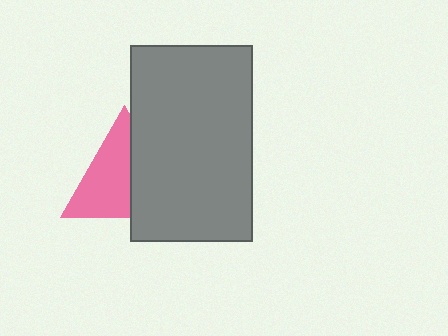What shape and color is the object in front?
The object in front is a gray rectangle.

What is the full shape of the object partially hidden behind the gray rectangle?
The partially hidden object is a pink triangle.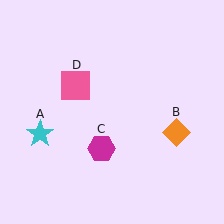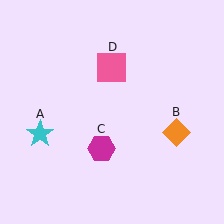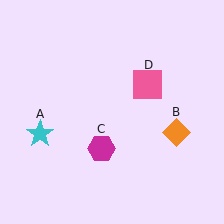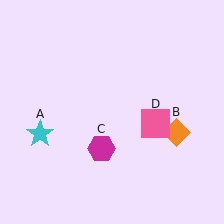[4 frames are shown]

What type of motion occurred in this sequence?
The pink square (object D) rotated clockwise around the center of the scene.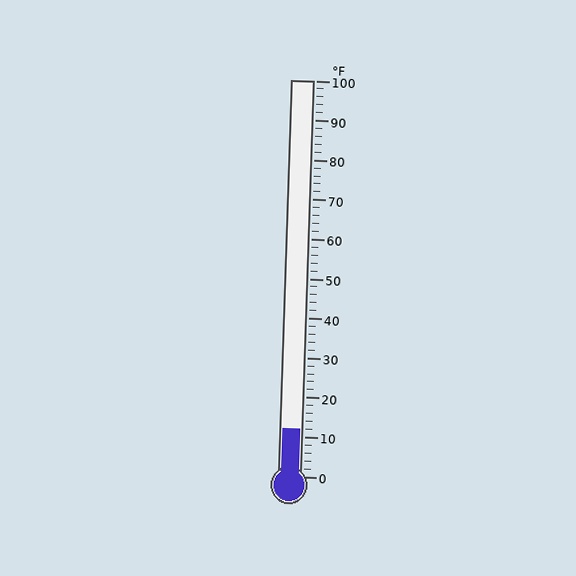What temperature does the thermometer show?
The thermometer shows approximately 12°F.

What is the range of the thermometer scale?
The thermometer scale ranges from 0°F to 100°F.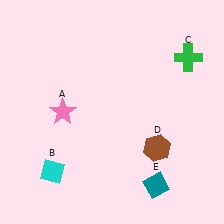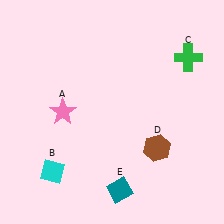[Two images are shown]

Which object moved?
The teal diamond (E) moved left.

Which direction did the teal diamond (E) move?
The teal diamond (E) moved left.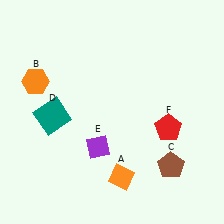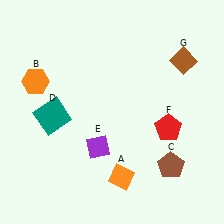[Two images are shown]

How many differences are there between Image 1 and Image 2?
There is 1 difference between the two images.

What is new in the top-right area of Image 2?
A brown diamond (G) was added in the top-right area of Image 2.